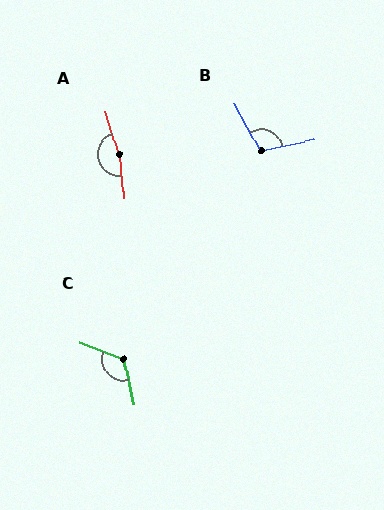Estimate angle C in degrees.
Approximately 123 degrees.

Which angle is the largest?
A, at approximately 168 degrees.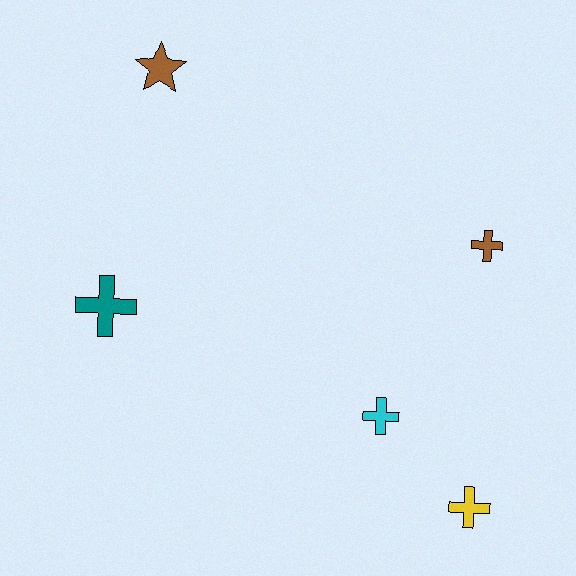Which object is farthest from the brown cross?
The teal cross is farthest from the brown cross.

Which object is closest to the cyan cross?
The yellow cross is closest to the cyan cross.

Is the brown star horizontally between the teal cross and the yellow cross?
Yes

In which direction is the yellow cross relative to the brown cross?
The yellow cross is below the brown cross.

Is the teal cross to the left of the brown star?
Yes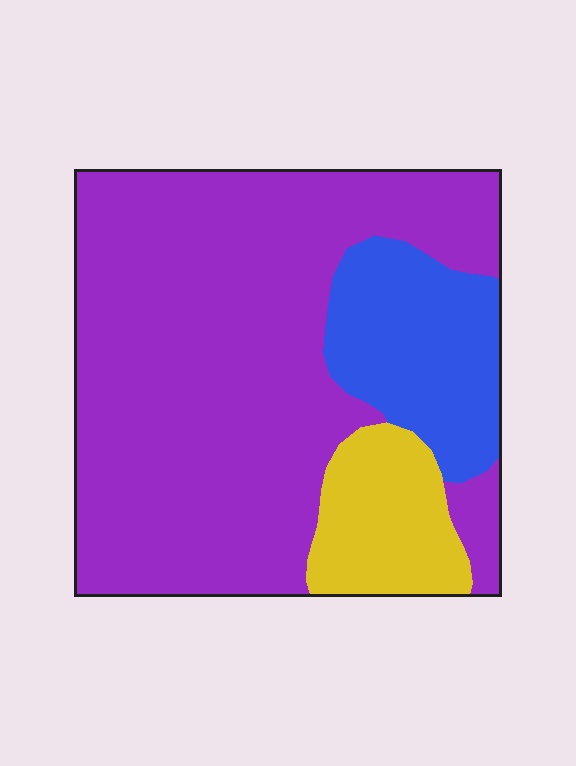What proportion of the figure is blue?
Blue takes up less than a quarter of the figure.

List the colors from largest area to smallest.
From largest to smallest: purple, blue, yellow.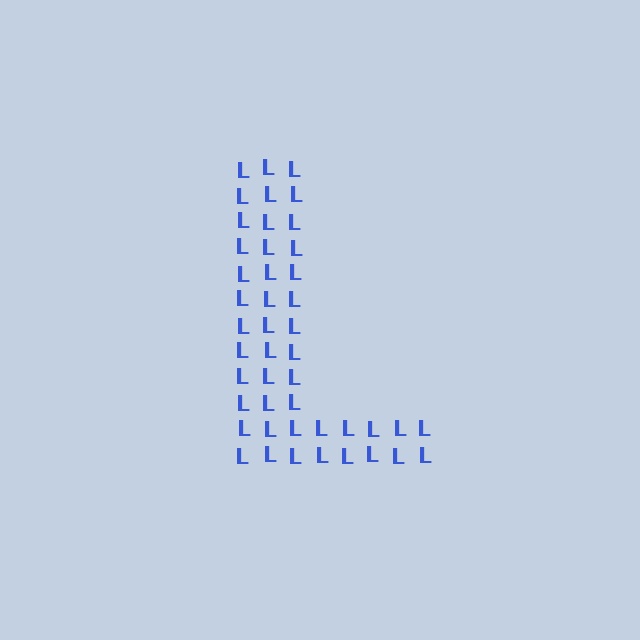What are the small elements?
The small elements are letter L's.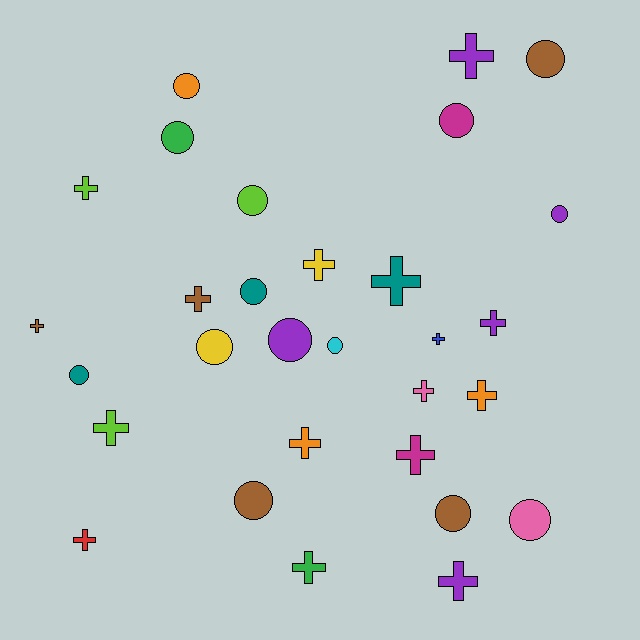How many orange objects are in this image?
There are 3 orange objects.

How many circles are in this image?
There are 14 circles.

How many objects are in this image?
There are 30 objects.